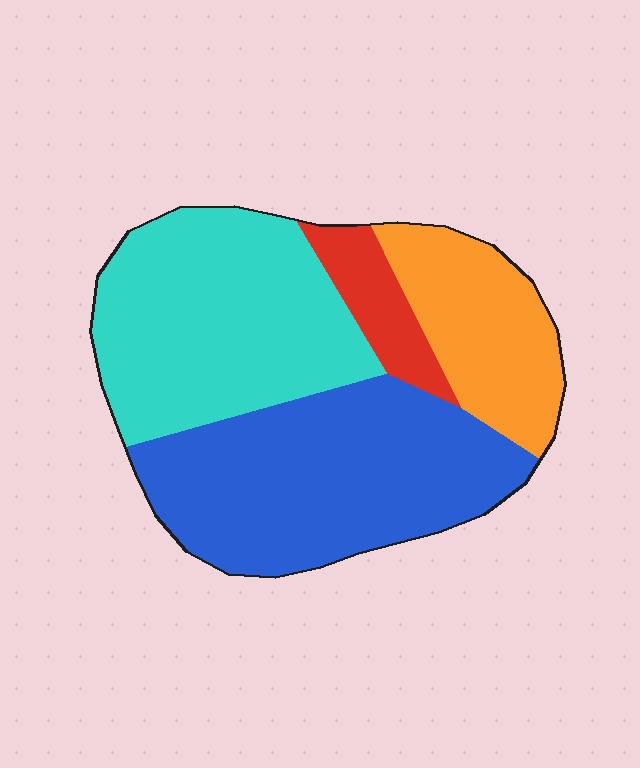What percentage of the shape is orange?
Orange covers roughly 20% of the shape.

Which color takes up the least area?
Red, at roughly 10%.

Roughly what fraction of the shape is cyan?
Cyan takes up about one third (1/3) of the shape.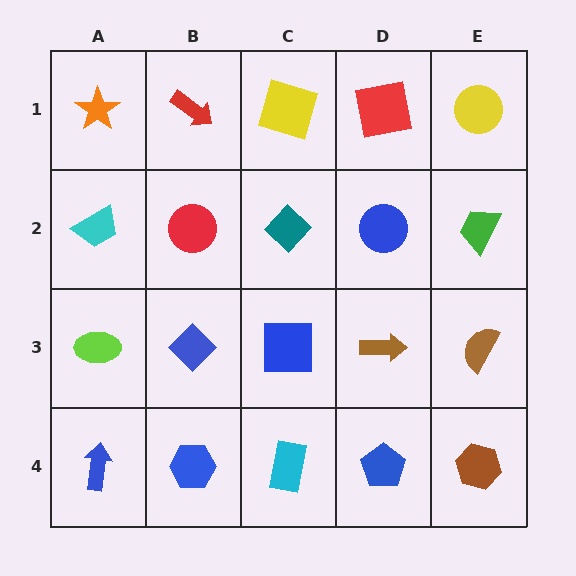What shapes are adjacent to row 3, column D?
A blue circle (row 2, column D), a blue pentagon (row 4, column D), a blue square (row 3, column C), a brown semicircle (row 3, column E).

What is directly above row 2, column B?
A red arrow.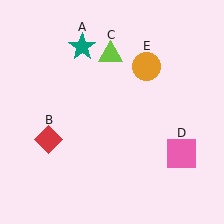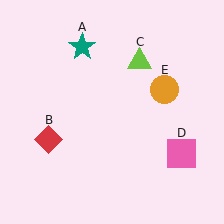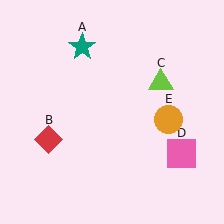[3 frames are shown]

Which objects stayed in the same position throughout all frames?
Teal star (object A) and red diamond (object B) and pink square (object D) remained stationary.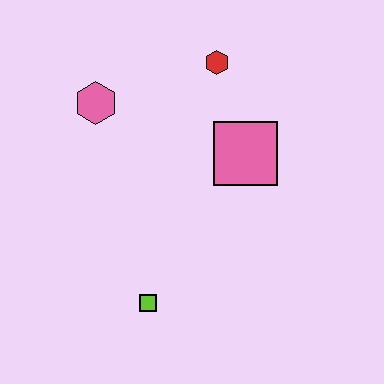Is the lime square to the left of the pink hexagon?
No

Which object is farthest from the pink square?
The lime square is farthest from the pink square.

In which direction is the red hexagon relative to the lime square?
The red hexagon is above the lime square.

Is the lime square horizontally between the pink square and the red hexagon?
No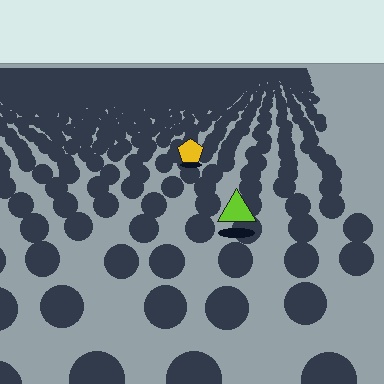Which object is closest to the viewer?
The lime triangle is closest. The texture marks near it are larger and more spread out.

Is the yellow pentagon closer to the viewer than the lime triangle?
No. The lime triangle is closer — you can tell from the texture gradient: the ground texture is coarser near it.